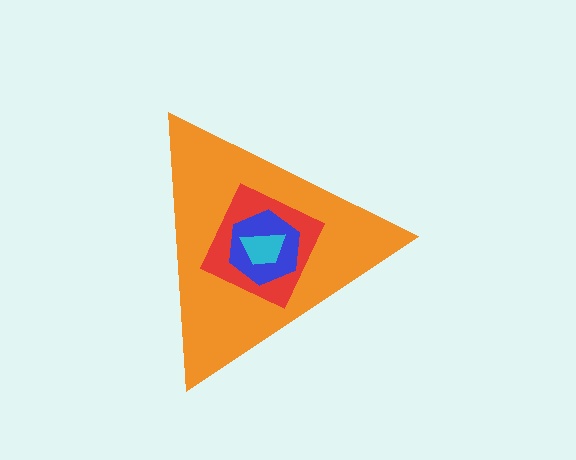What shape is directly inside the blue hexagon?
The cyan trapezoid.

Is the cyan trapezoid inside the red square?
Yes.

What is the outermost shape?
The orange triangle.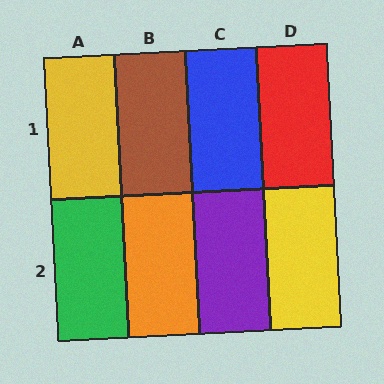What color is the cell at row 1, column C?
Blue.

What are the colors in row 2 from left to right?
Green, orange, purple, yellow.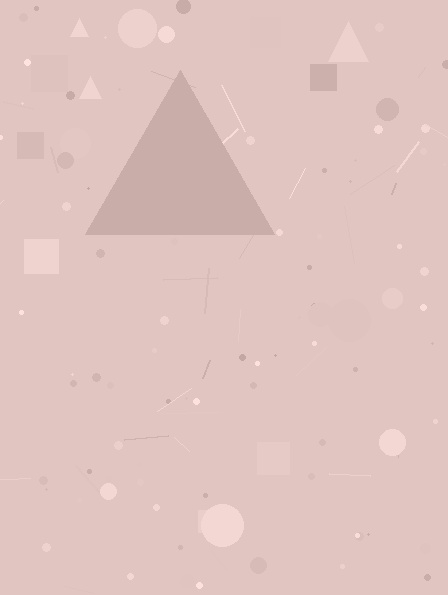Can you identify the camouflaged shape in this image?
The camouflaged shape is a triangle.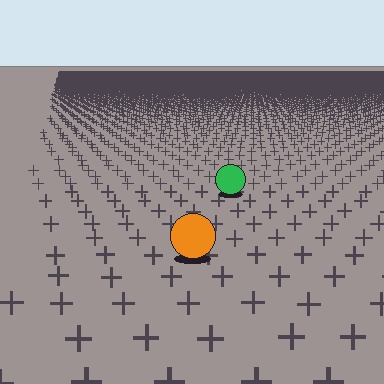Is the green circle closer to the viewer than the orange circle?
No. The orange circle is closer — you can tell from the texture gradient: the ground texture is coarser near it.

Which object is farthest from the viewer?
The green circle is farthest from the viewer. It appears smaller and the ground texture around it is denser.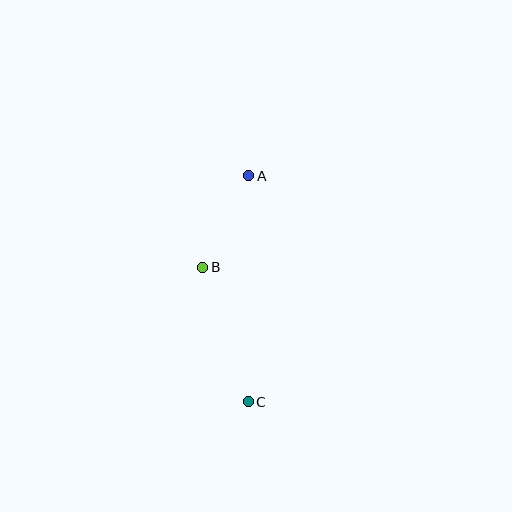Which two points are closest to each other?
Points A and B are closest to each other.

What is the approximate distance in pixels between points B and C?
The distance between B and C is approximately 142 pixels.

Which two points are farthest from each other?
Points A and C are farthest from each other.